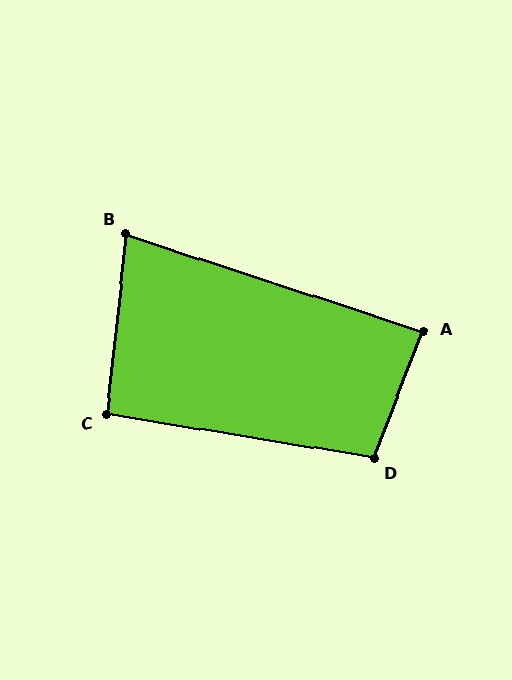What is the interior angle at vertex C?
Approximately 93 degrees (approximately right).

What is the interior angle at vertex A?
Approximately 87 degrees (approximately right).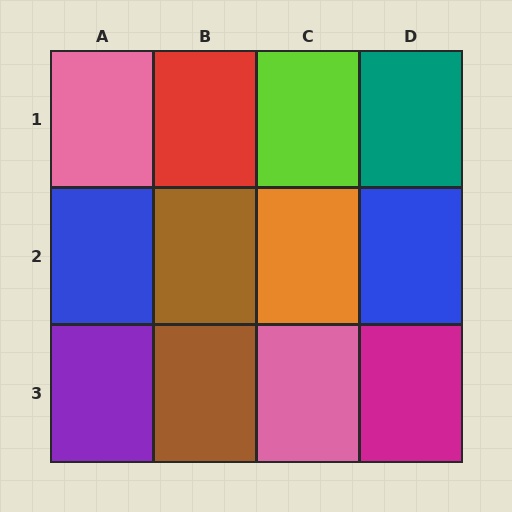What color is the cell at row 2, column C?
Orange.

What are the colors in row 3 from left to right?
Purple, brown, pink, magenta.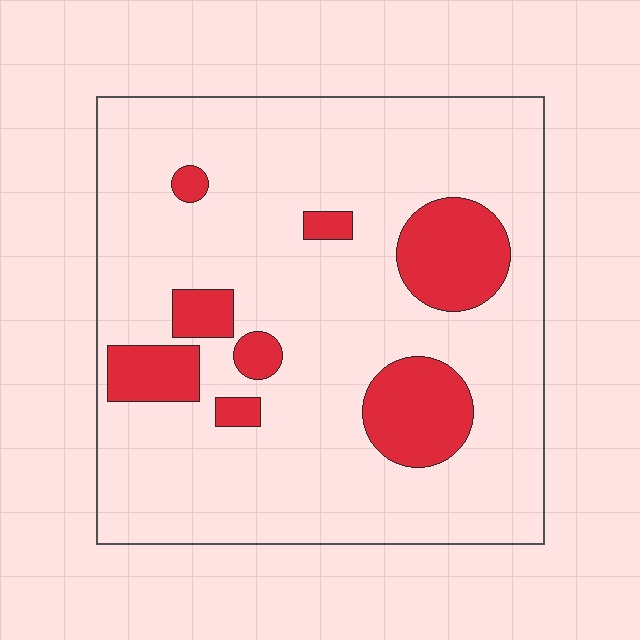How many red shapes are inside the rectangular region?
8.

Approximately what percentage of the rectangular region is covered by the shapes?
Approximately 15%.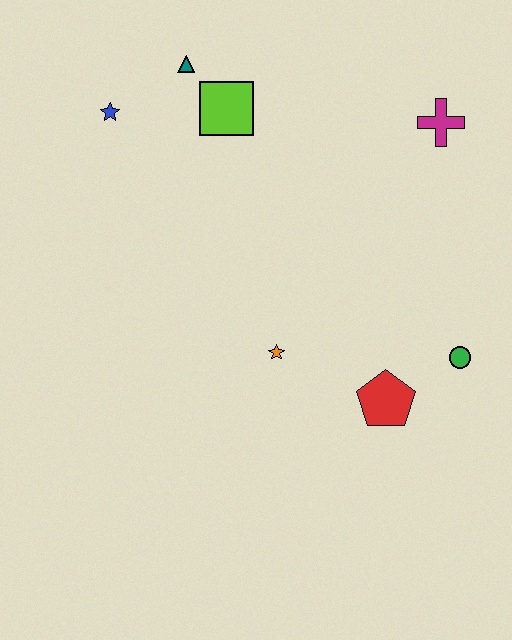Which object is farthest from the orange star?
The teal triangle is farthest from the orange star.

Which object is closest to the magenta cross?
The lime square is closest to the magenta cross.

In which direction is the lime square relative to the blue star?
The lime square is to the right of the blue star.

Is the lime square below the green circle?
No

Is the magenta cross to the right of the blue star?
Yes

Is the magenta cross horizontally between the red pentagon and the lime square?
No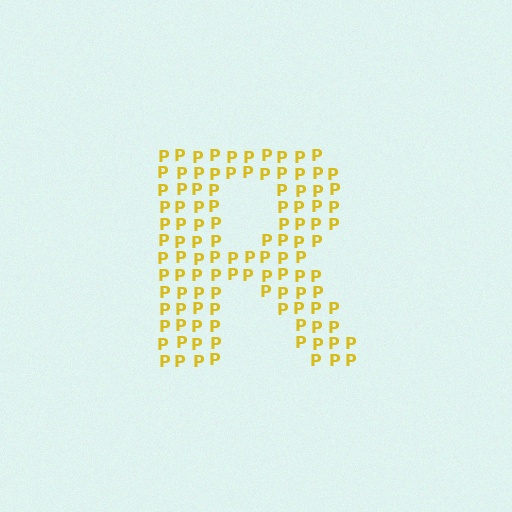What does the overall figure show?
The overall figure shows the letter R.